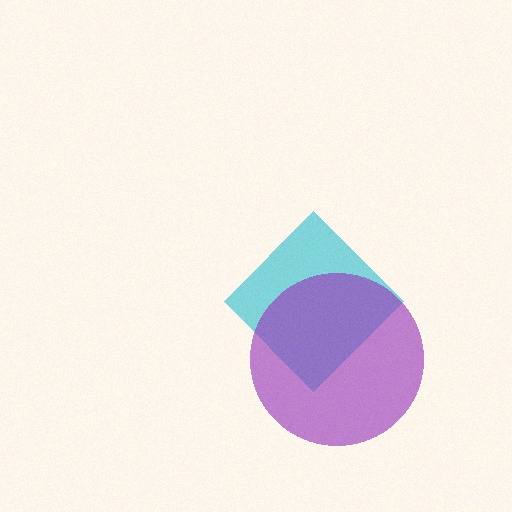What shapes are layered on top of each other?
The layered shapes are: a cyan diamond, a purple circle.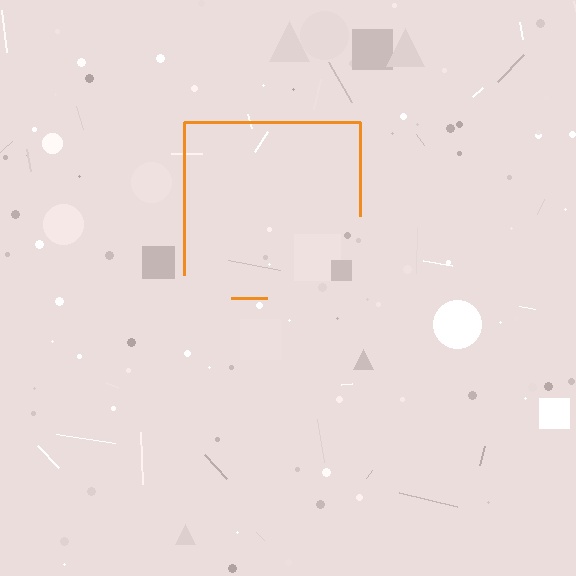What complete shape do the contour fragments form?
The contour fragments form a square.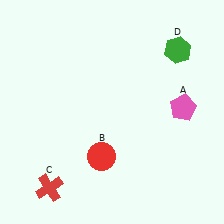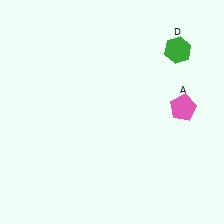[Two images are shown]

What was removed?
The red cross (C), the red circle (B) were removed in Image 2.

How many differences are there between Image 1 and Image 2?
There are 2 differences between the two images.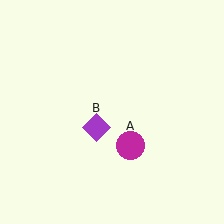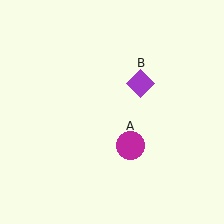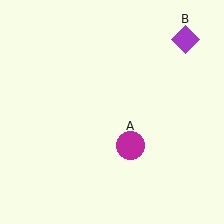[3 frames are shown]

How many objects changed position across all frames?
1 object changed position: purple diamond (object B).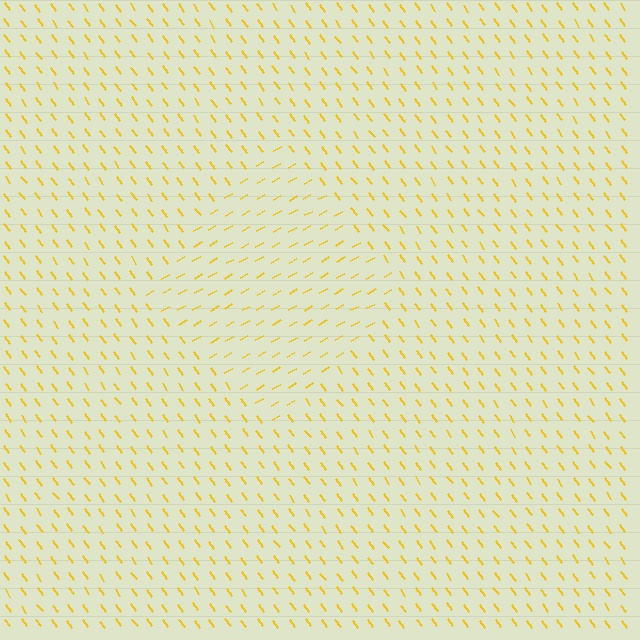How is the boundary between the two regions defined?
The boundary is defined purely by a change in line orientation (approximately 83 degrees difference). All lines are the same color and thickness.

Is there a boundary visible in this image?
Yes, there is a texture boundary formed by a change in line orientation.